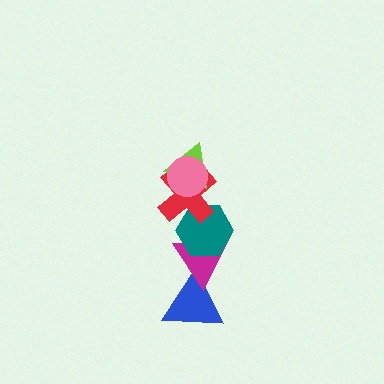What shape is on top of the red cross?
The lime triangle is on top of the red cross.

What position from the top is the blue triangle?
The blue triangle is 6th from the top.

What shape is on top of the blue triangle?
The magenta triangle is on top of the blue triangle.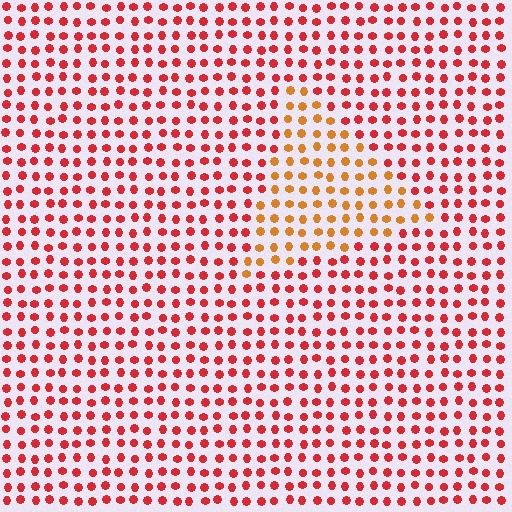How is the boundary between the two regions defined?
The boundary is defined purely by a slight shift in hue (about 35 degrees). Spacing, size, and orientation are identical on both sides.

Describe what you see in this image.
The image is filled with small red elements in a uniform arrangement. A triangle-shaped region is visible where the elements are tinted to a slightly different hue, forming a subtle color boundary.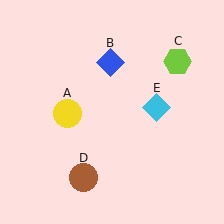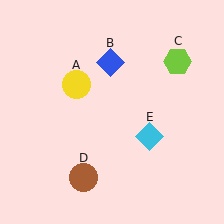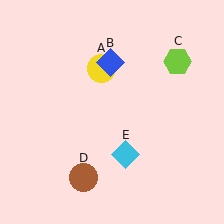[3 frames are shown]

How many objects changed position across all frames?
2 objects changed position: yellow circle (object A), cyan diamond (object E).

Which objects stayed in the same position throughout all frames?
Blue diamond (object B) and lime hexagon (object C) and brown circle (object D) remained stationary.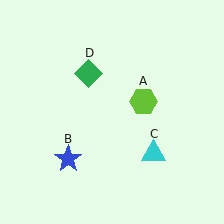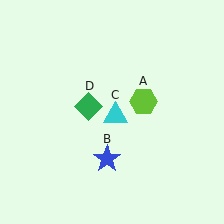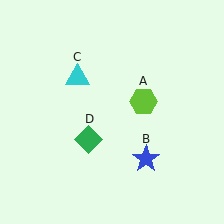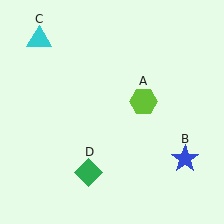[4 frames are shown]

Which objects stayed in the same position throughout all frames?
Lime hexagon (object A) remained stationary.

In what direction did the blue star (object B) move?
The blue star (object B) moved right.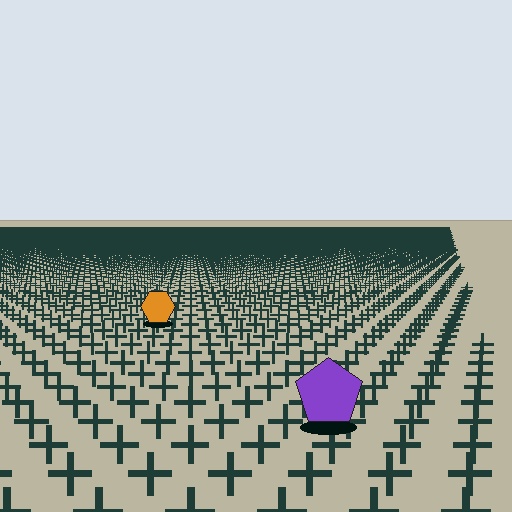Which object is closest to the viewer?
The purple pentagon is closest. The texture marks near it are larger and more spread out.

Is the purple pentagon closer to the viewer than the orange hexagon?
Yes. The purple pentagon is closer — you can tell from the texture gradient: the ground texture is coarser near it.